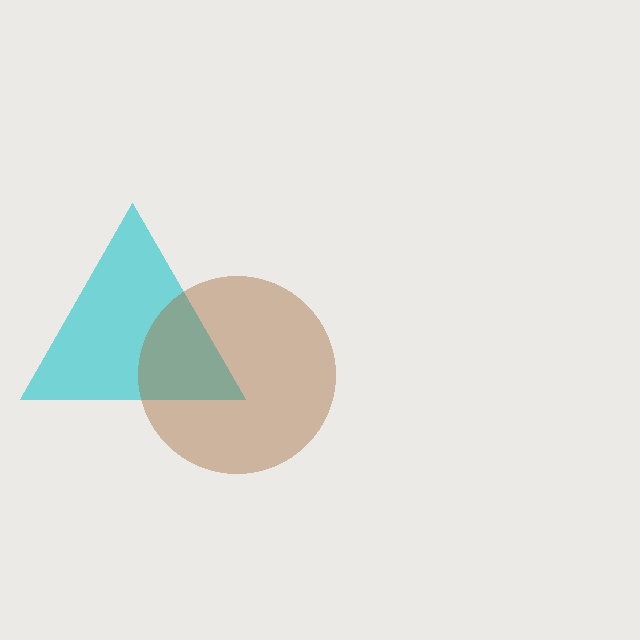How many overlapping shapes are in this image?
There are 2 overlapping shapes in the image.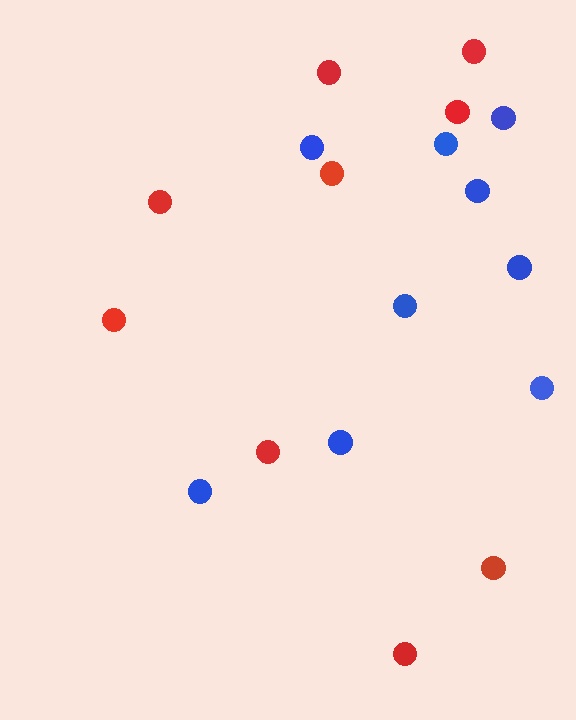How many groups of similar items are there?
There are 2 groups: one group of blue circles (9) and one group of red circles (9).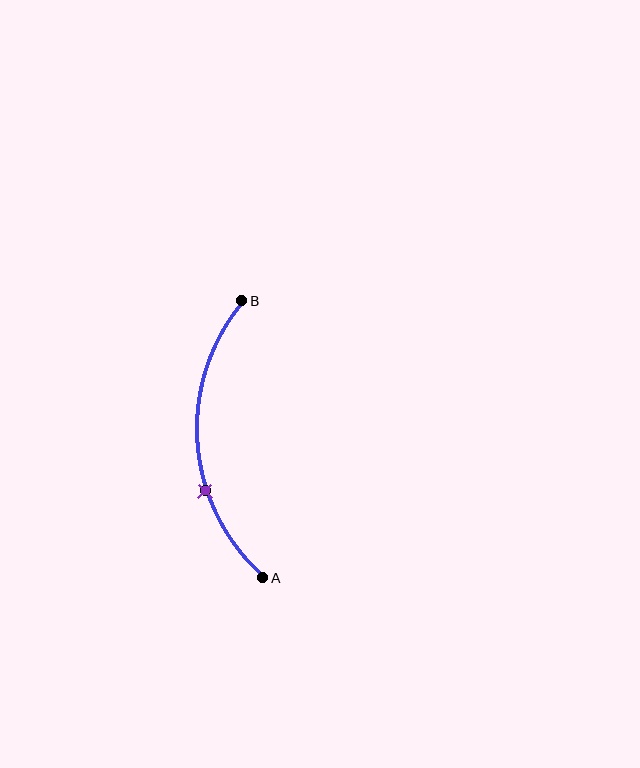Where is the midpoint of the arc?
The arc midpoint is the point on the curve farthest from the straight line joining A and B. It sits to the left of that line.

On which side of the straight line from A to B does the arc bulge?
The arc bulges to the left of the straight line connecting A and B.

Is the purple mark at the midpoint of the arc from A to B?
No. The purple mark lies on the arc but is closer to endpoint A. The arc midpoint would be at the point on the curve equidistant along the arc from both A and B.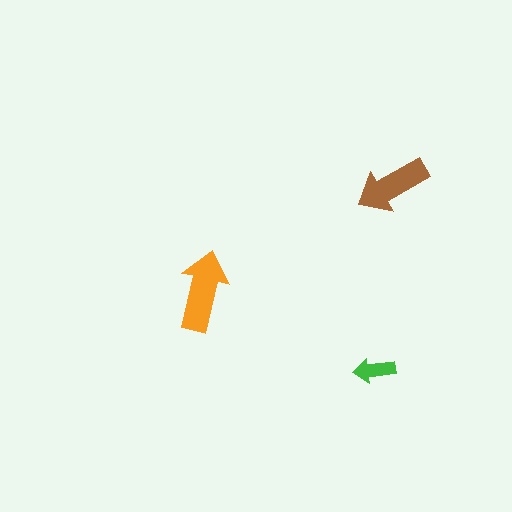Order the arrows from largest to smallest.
the orange one, the brown one, the green one.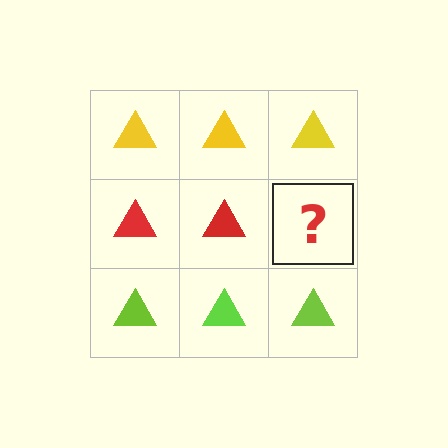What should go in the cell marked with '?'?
The missing cell should contain a red triangle.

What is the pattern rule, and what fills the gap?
The rule is that each row has a consistent color. The gap should be filled with a red triangle.